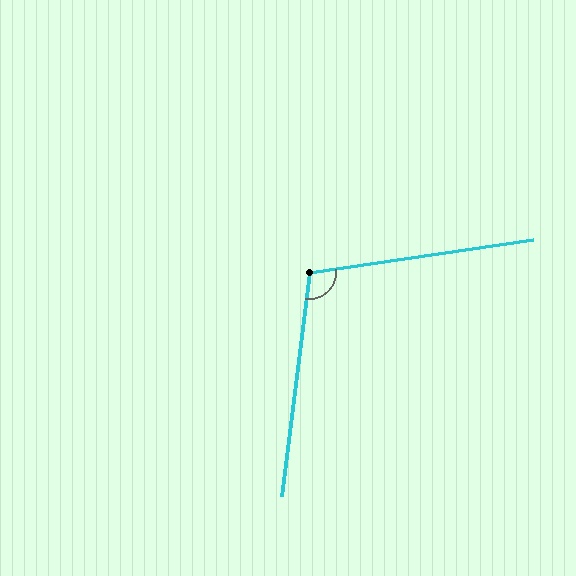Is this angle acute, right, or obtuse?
It is obtuse.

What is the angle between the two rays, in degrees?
Approximately 105 degrees.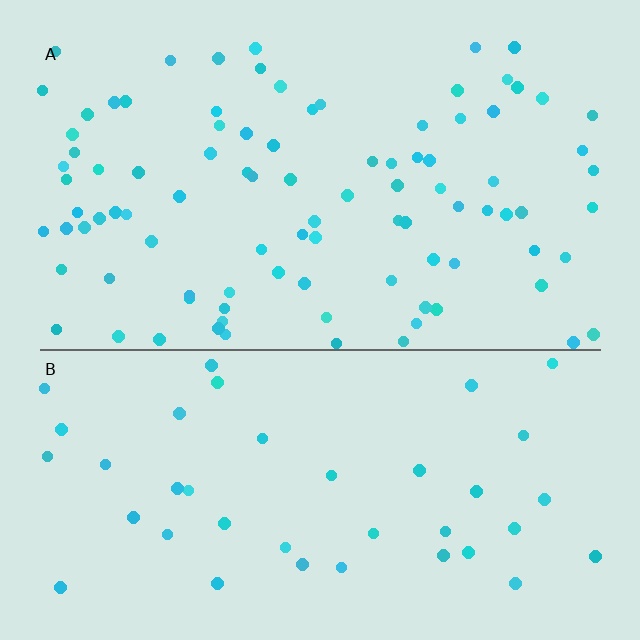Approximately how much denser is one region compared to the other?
Approximately 2.4× — region A over region B.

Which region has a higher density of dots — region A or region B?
A (the top).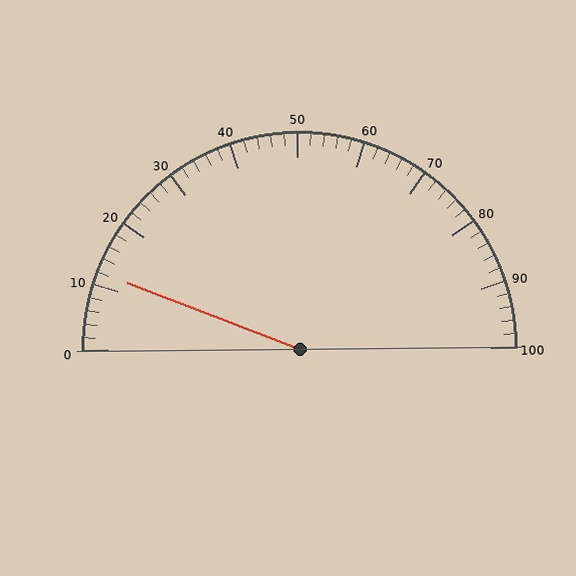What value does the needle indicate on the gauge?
The needle indicates approximately 12.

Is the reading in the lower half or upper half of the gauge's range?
The reading is in the lower half of the range (0 to 100).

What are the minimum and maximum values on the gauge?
The gauge ranges from 0 to 100.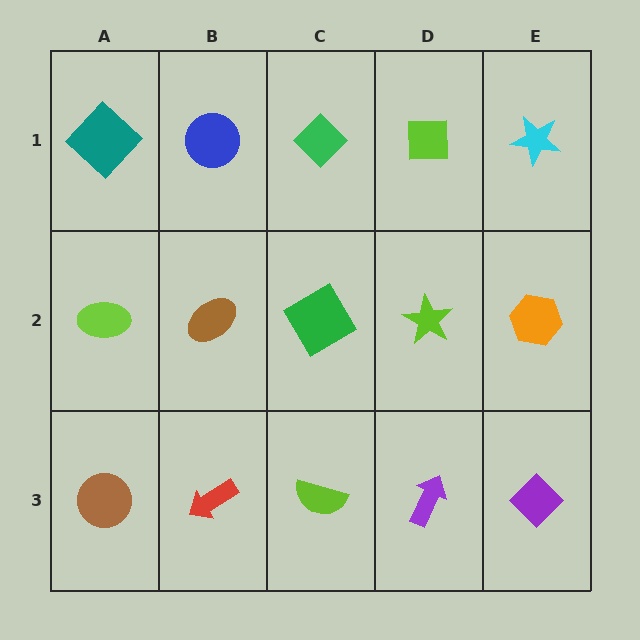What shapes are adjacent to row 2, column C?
A green diamond (row 1, column C), a lime semicircle (row 3, column C), a brown ellipse (row 2, column B), a lime star (row 2, column D).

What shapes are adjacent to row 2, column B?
A blue circle (row 1, column B), a red arrow (row 3, column B), a lime ellipse (row 2, column A), a green diamond (row 2, column C).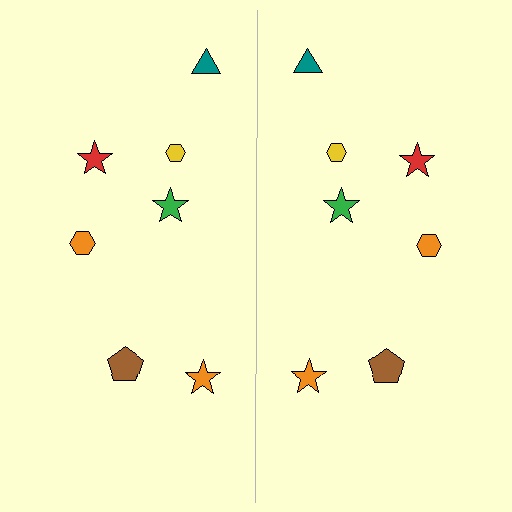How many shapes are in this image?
There are 14 shapes in this image.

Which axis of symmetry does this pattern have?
The pattern has a vertical axis of symmetry running through the center of the image.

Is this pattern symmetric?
Yes, this pattern has bilateral (reflection) symmetry.